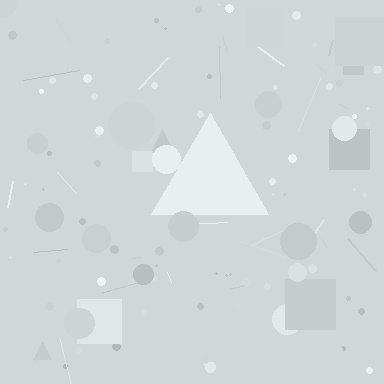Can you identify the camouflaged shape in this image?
The camouflaged shape is a triangle.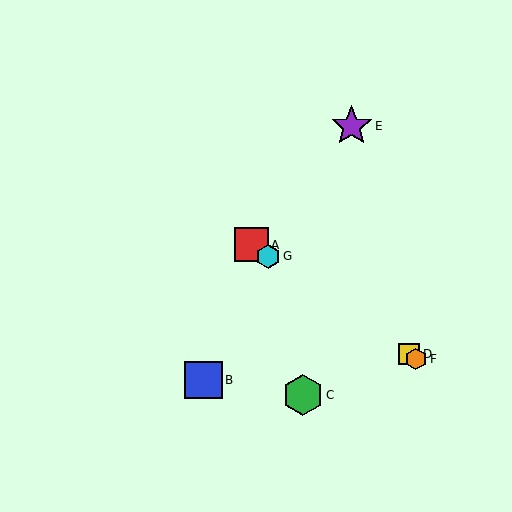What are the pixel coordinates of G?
Object G is at (268, 256).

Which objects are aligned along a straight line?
Objects A, D, F, G are aligned along a straight line.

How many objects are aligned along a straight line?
4 objects (A, D, F, G) are aligned along a straight line.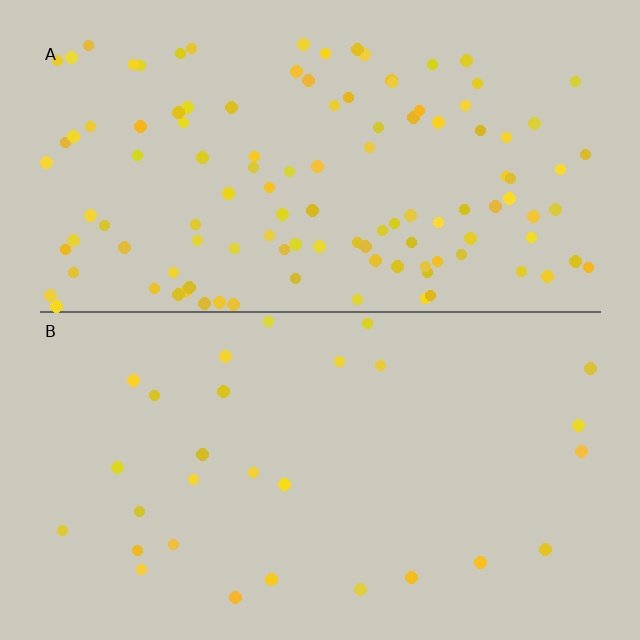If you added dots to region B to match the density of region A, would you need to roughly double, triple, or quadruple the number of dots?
Approximately quadruple.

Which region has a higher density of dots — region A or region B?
A (the top).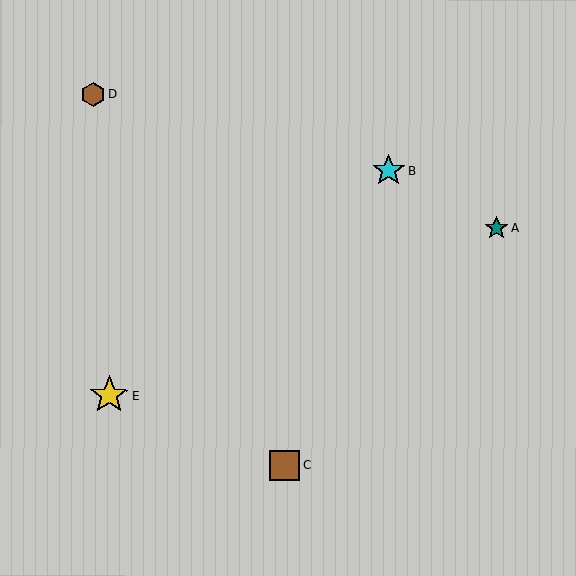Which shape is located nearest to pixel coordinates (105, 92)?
The brown hexagon (labeled D) at (93, 95) is nearest to that location.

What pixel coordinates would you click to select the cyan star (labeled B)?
Click at (389, 171) to select the cyan star B.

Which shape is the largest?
The yellow star (labeled E) is the largest.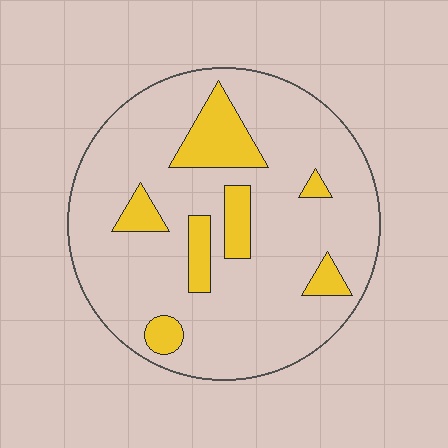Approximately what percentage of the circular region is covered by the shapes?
Approximately 15%.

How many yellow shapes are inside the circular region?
7.